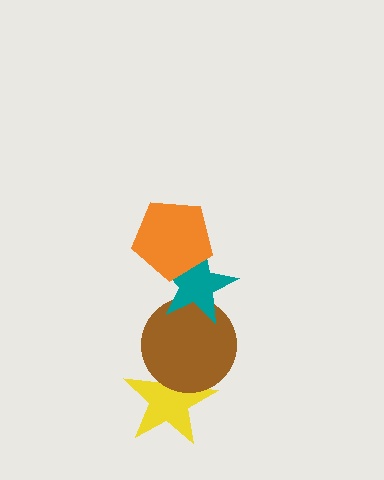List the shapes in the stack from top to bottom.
From top to bottom: the orange pentagon, the teal star, the brown circle, the yellow star.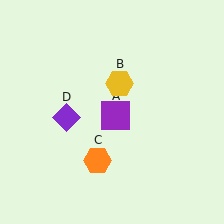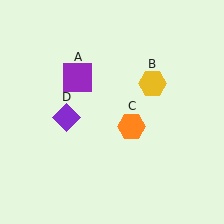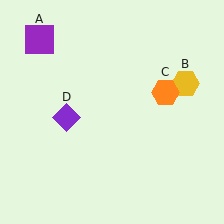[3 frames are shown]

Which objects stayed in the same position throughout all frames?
Purple diamond (object D) remained stationary.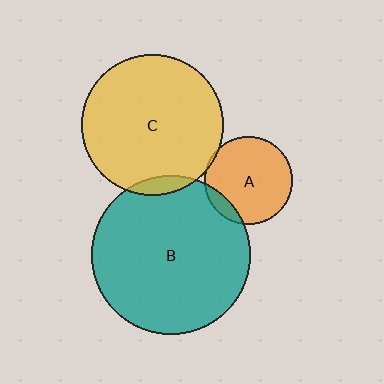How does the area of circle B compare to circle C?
Approximately 1.3 times.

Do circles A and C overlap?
Yes.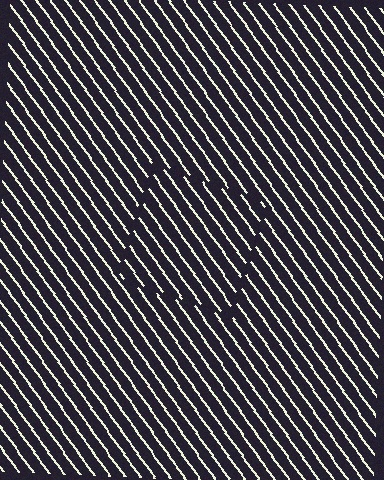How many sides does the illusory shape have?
4 sides — the line-ends trace a square.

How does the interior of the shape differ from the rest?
The interior of the shape contains the same grating, shifted by half a period — the contour is defined by the phase discontinuity where line-ends from the inner and outer gratings abut.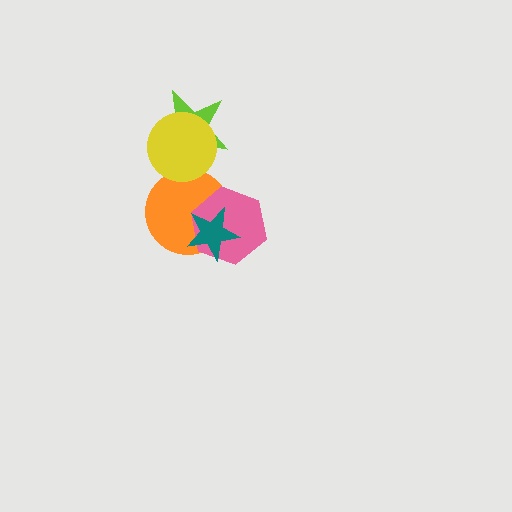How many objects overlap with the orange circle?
3 objects overlap with the orange circle.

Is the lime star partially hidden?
Yes, it is partially covered by another shape.